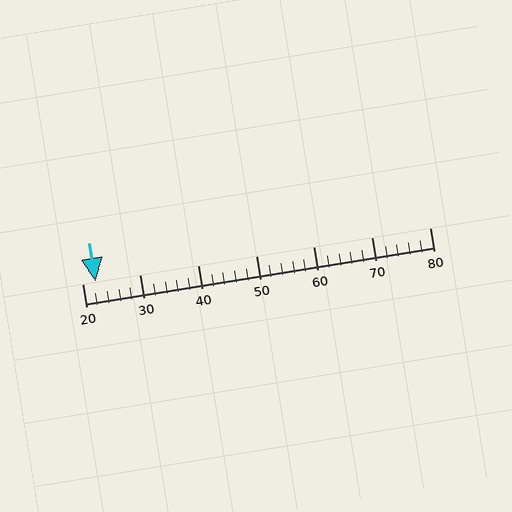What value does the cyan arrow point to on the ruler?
The cyan arrow points to approximately 22.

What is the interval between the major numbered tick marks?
The major tick marks are spaced 10 units apart.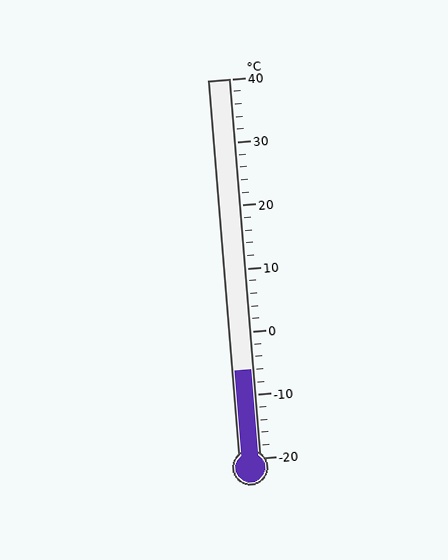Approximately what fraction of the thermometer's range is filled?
The thermometer is filled to approximately 25% of its range.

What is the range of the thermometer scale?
The thermometer scale ranges from -20°C to 40°C.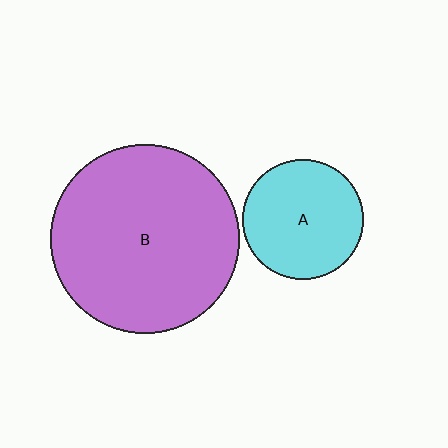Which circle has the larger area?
Circle B (purple).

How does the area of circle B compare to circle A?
Approximately 2.5 times.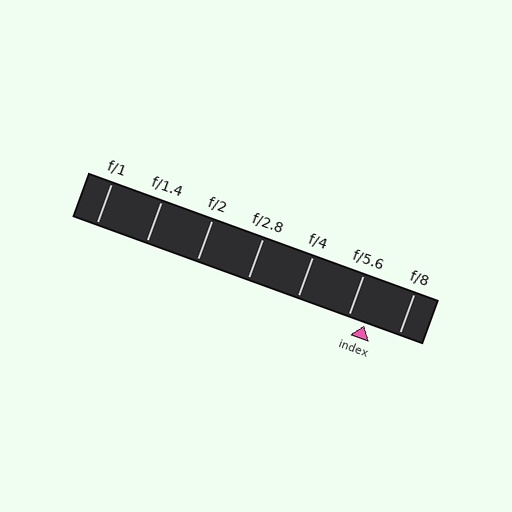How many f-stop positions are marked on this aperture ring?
There are 7 f-stop positions marked.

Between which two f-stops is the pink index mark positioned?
The index mark is between f/5.6 and f/8.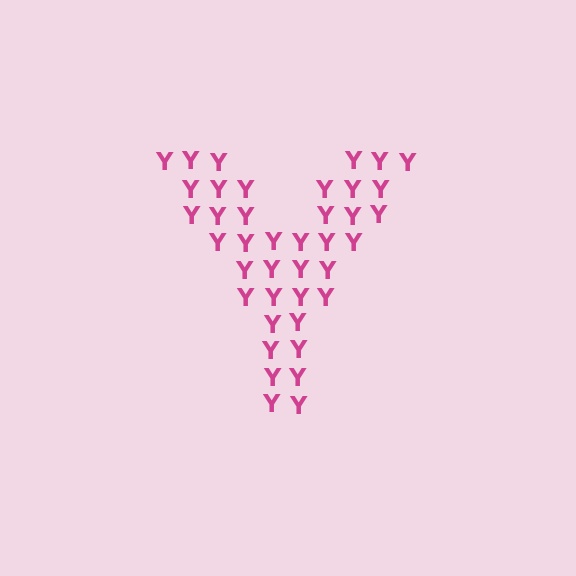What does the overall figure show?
The overall figure shows the letter Y.